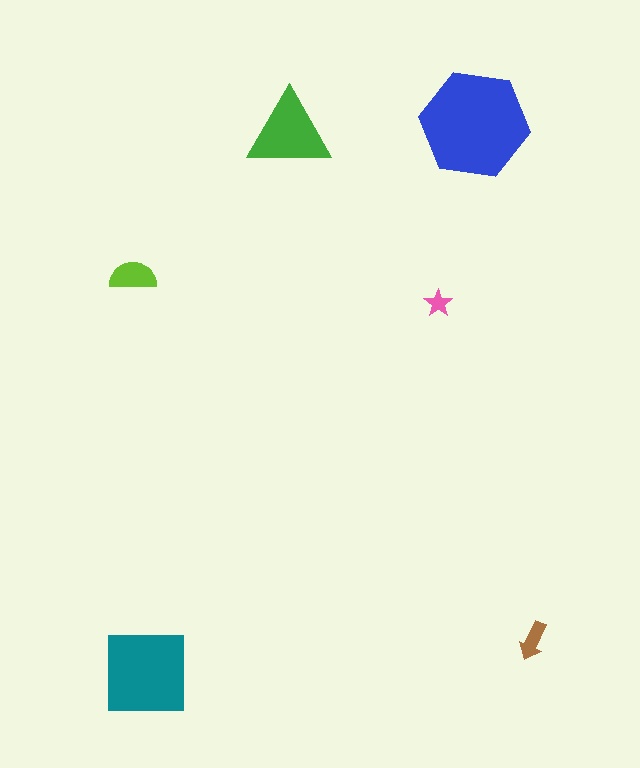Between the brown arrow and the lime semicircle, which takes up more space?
The lime semicircle.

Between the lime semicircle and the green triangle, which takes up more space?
The green triangle.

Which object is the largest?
The blue hexagon.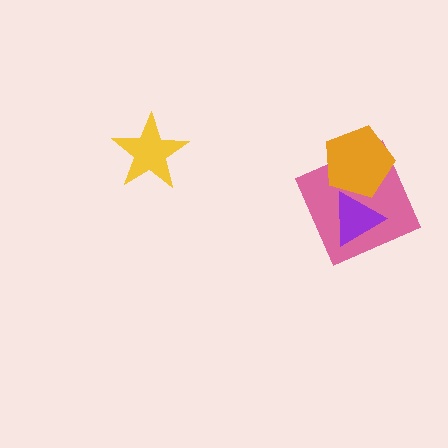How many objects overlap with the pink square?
2 objects overlap with the pink square.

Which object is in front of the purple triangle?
The orange pentagon is in front of the purple triangle.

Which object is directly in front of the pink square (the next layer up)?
The purple triangle is directly in front of the pink square.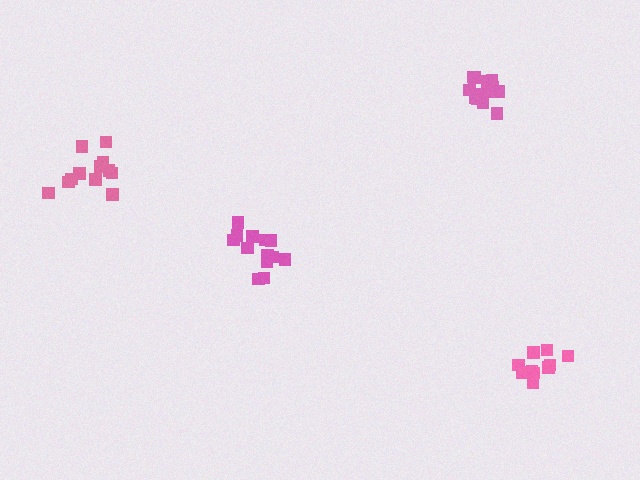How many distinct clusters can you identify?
There are 4 distinct clusters.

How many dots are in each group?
Group 1: 14 dots, Group 2: 12 dots, Group 3: 14 dots, Group 4: 10 dots (50 total).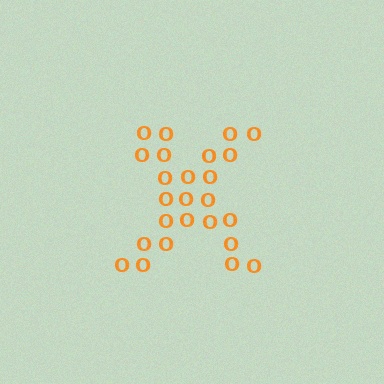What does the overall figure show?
The overall figure shows the letter X.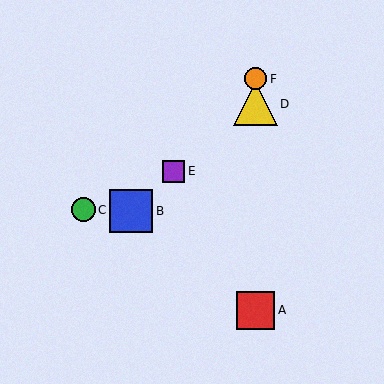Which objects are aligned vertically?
Objects A, D, F are aligned vertically.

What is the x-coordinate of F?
Object F is at x≈256.